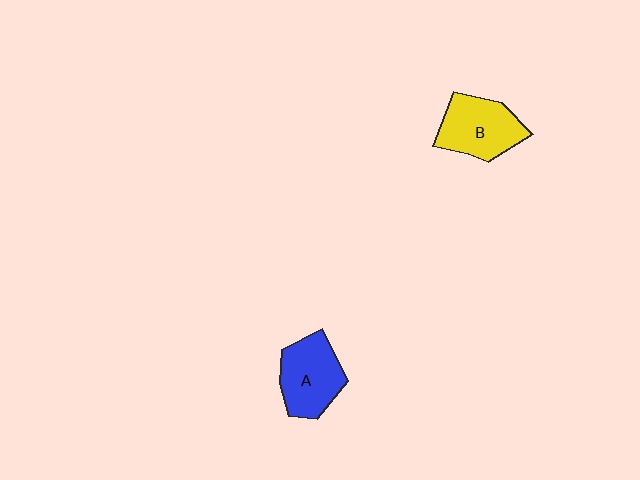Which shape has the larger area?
Shape B (yellow).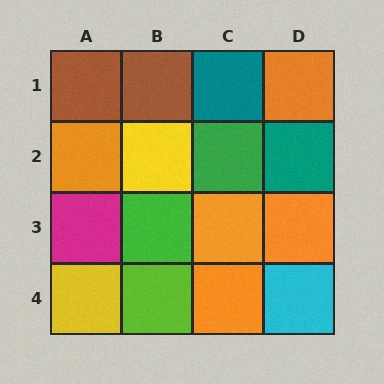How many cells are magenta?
1 cell is magenta.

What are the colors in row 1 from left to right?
Brown, brown, teal, orange.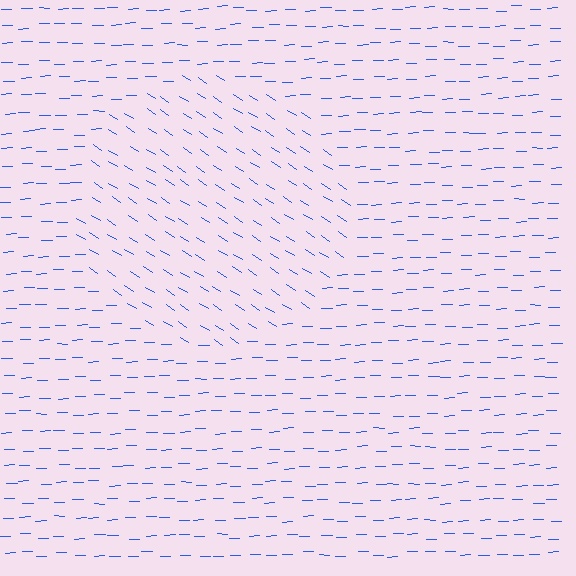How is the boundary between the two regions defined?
The boundary is defined purely by a change in line orientation (approximately 35 degrees difference). All lines are the same color and thickness.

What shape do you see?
I see a circle.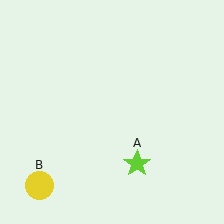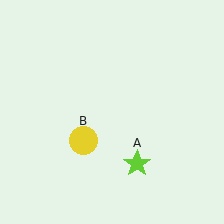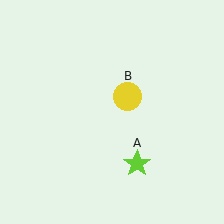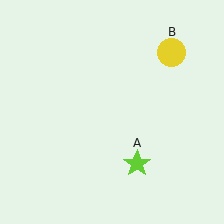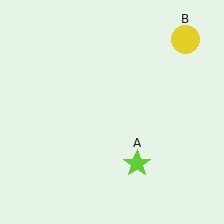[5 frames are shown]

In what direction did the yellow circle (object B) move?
The yellow circle (object B) moved up and to the right.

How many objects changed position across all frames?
1 object changed position: yellow circle (object B).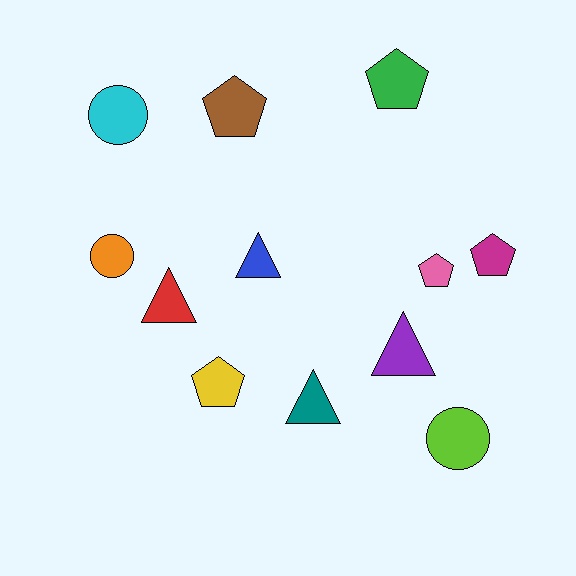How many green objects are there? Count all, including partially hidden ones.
There is 1 green object.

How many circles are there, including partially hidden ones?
There are 3 circles.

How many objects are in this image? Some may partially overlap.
There are 12 objects.